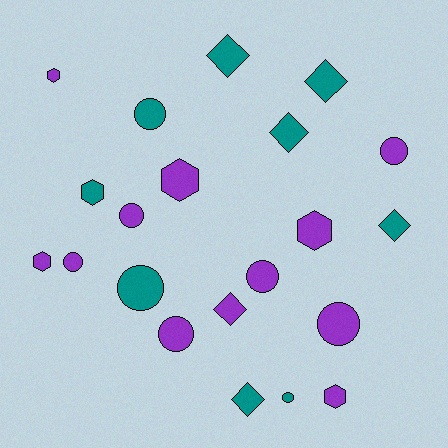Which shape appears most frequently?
Circle, with 9 objects.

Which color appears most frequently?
Purple, with 12 objects.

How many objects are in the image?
There are 21 objects.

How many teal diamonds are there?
There are 5 teal diamonds.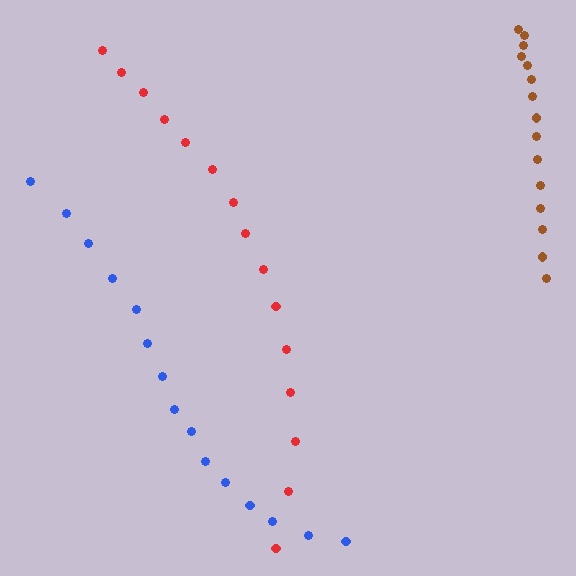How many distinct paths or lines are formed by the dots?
There are 3 distinct paths.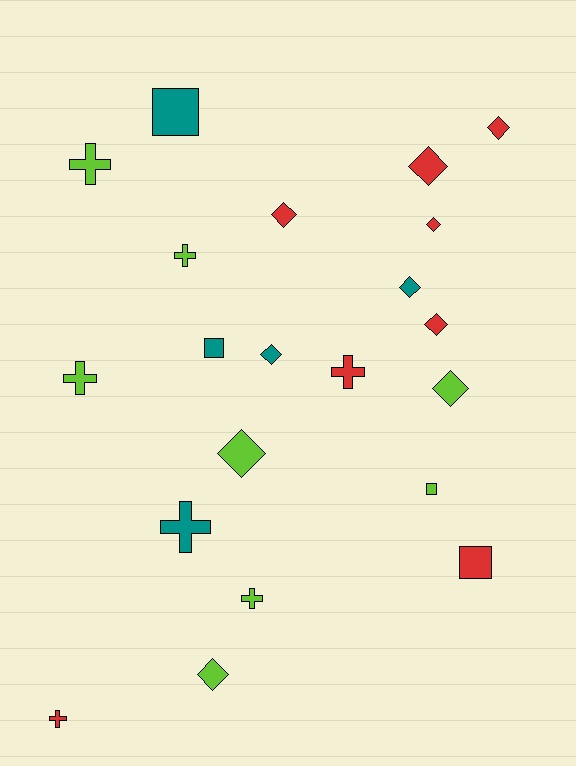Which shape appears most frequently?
Diamond, with 10 objects.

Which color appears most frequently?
Red, with 8 objects.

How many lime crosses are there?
There are 4 lime crosses.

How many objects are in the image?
There are 21 objects.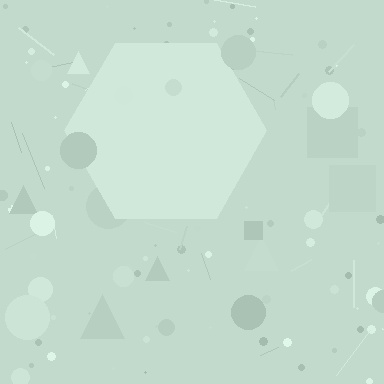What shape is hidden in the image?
A hexagon is hidden in the image.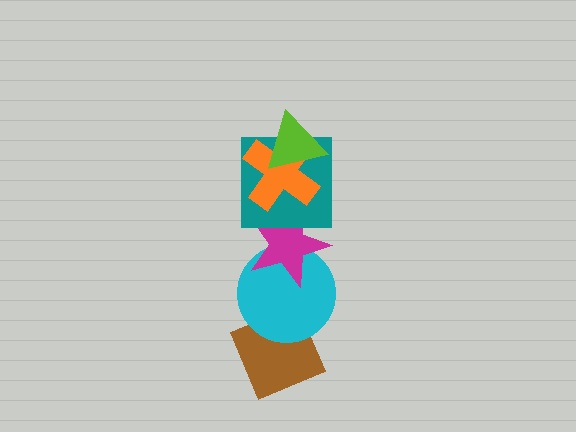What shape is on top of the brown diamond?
The cyan circle is on top of the brown diamond.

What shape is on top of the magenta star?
The teal square is on top of the magenta star.